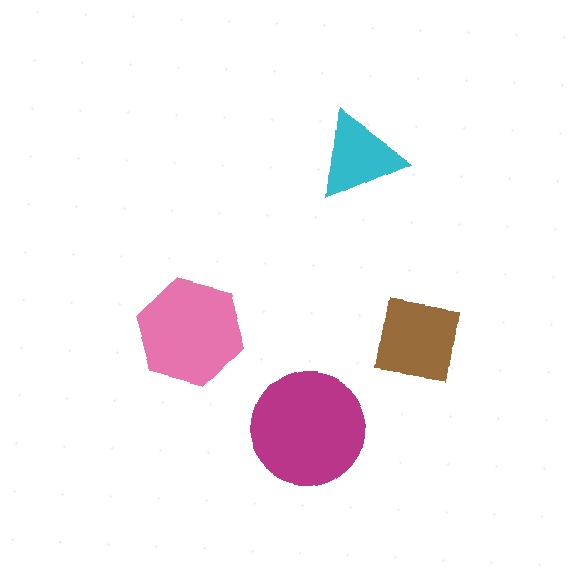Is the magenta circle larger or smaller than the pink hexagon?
Larger.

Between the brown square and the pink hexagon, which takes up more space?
The pink hexagon.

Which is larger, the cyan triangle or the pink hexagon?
The pink hexagon.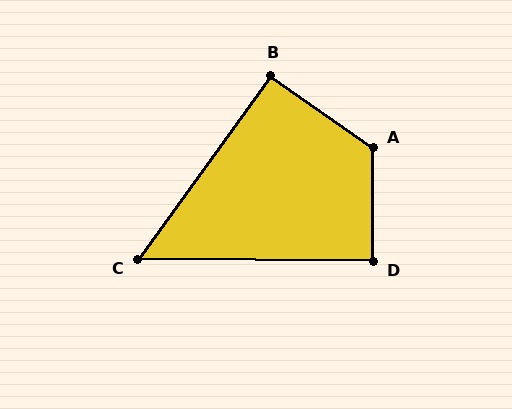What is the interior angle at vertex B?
Approximately 91 degrees (approximately right).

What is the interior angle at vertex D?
Approximately 89 degrees (approximately right).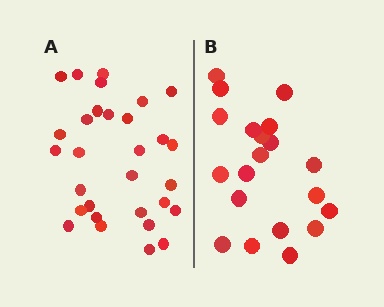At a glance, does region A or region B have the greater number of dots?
Region A (the left region) has more dots.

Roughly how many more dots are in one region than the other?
Region A has roughly 10 or so more dots than region B.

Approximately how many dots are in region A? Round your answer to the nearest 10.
About 30 dots.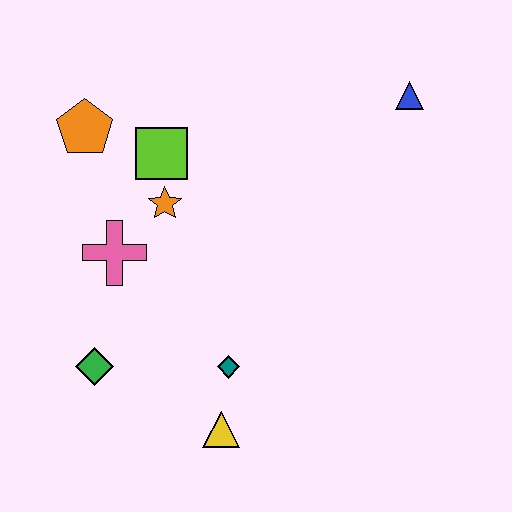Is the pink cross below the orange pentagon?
Yes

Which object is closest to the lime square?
The orange star is closest to the lime square.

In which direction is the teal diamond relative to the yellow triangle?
The teal diamond is above the yellow triangle.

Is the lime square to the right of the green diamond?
Yes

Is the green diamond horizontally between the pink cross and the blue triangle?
No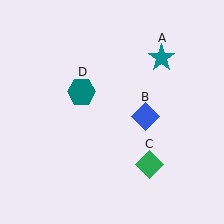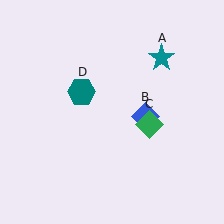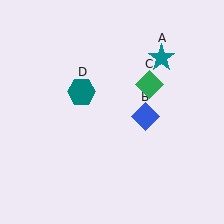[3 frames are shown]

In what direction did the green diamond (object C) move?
The green diamond (object C) moved up.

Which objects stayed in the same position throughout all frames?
Teal star (object A) and blue diamond (object B) and teal hexagon (object D) remained stationary.